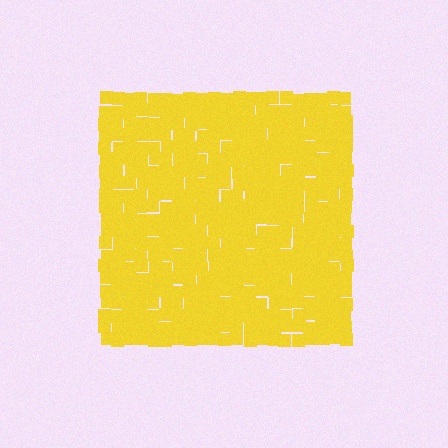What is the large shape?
The large shape is a square.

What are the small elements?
The small elements are squares.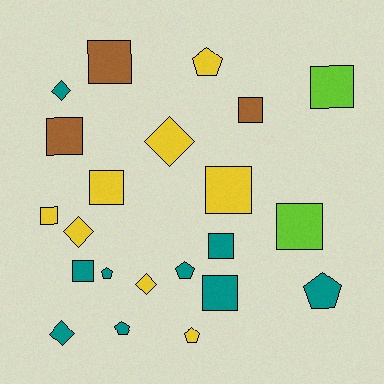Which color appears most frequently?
Teal, with 9 objects.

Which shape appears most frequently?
Square, with 11 objects.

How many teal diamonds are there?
There are 2 teal diamonds.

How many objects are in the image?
There are 22 objects.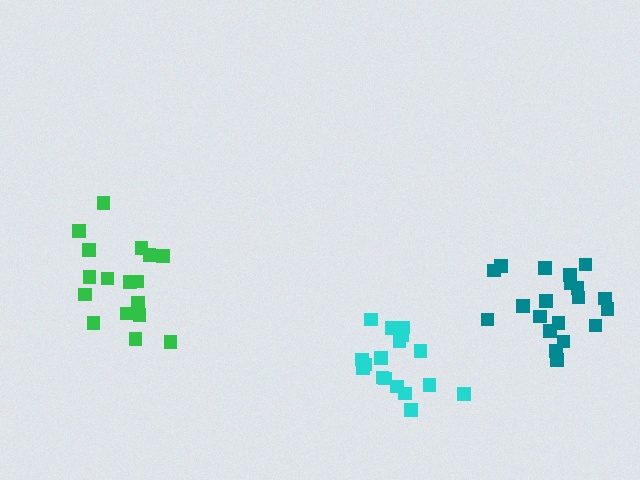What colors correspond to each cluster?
The clusters are colored: green, cyan, teal.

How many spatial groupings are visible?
There are 3 spatial groupings.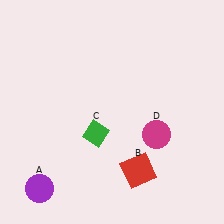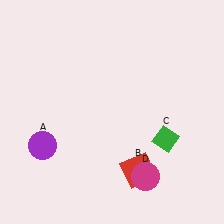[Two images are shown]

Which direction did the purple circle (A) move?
The purple circle (A) moved up.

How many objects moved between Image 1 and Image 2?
3 objects moved between the two images.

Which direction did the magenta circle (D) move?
The magenta circle (D) moved down.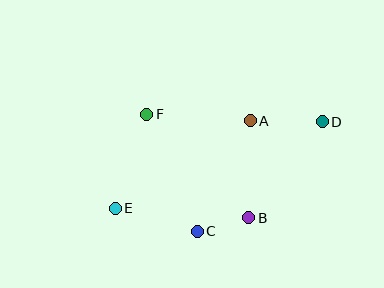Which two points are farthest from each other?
Points D and E are farthest from each other.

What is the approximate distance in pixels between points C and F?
The distance between C and F is approximately 128 pixels.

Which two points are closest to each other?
Points B and C are closest to each other.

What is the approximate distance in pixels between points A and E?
The distance between A and E is approximately 161 pixels.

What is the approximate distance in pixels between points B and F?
The distance between B and F is approximately 145 pixels.